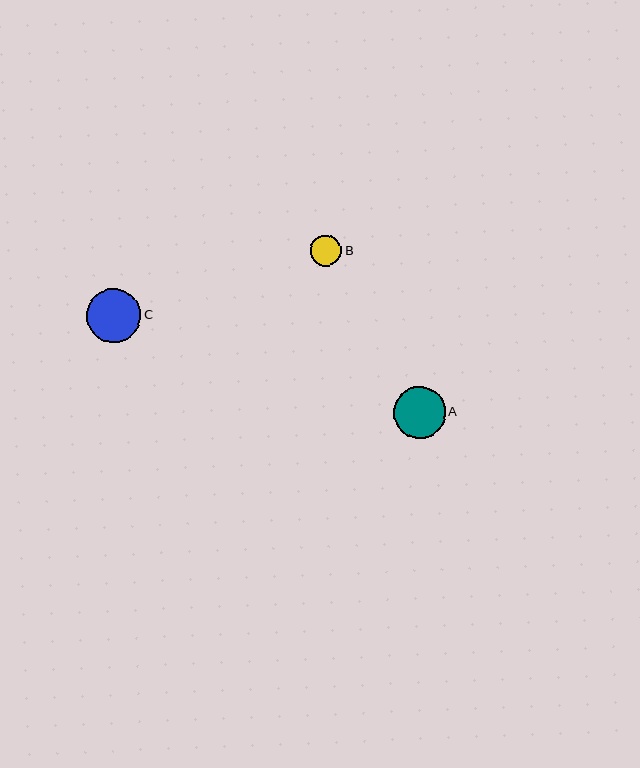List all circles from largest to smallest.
From largest to smallest: C, A, B.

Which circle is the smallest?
Circle B is the smallest with a size of approximately 31 pixels.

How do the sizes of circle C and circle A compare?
Circle C and circle A are approximately the same size.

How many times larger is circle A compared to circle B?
Circle A is approximately 1.7 times the size of circle B.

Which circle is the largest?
Circle C is the largest with a size of approximately 54 pixels.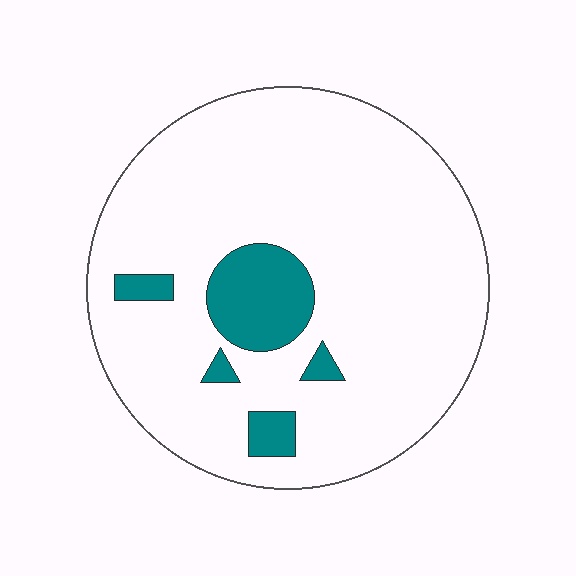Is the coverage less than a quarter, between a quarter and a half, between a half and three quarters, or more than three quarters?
Less than a quarter.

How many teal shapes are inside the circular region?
5.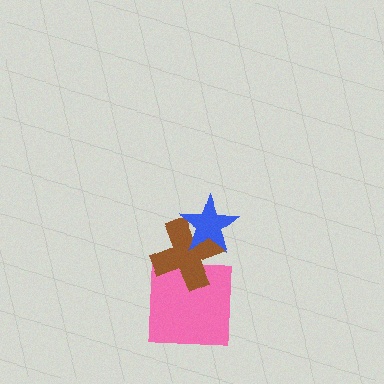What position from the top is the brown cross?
The brown cross is 2nd from the top.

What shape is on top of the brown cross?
The blue star is on top of the brown cross.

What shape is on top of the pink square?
The brown cross is on top of the pink square.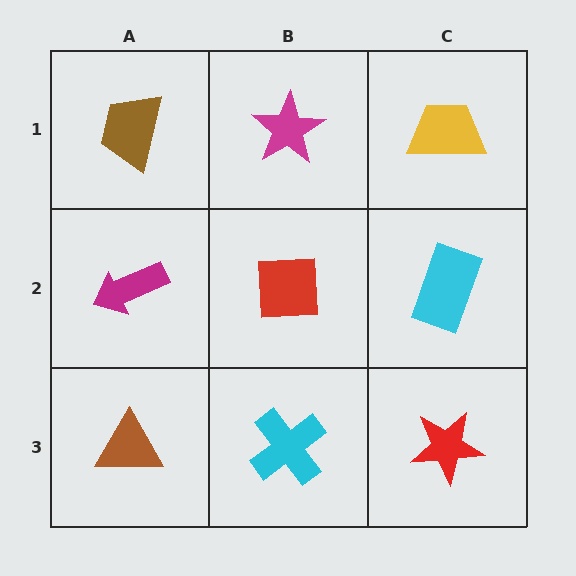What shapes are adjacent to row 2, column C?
A yellow trapezoid (row 1, column C), a red star (row 3, column C), a red square (row 2, column B).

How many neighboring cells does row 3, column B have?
3.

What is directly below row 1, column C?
A cyan rectangle.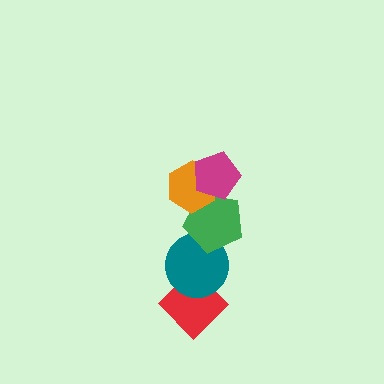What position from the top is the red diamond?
The red diamond is 5th from the top.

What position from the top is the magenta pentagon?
The magenta pentagon is 1st from the top.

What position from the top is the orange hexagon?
The orange hexagon is 2nd from the top.